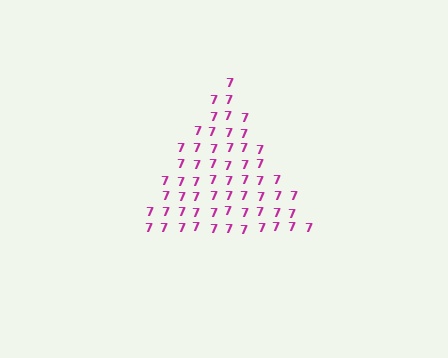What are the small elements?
The small elements are digit 7's.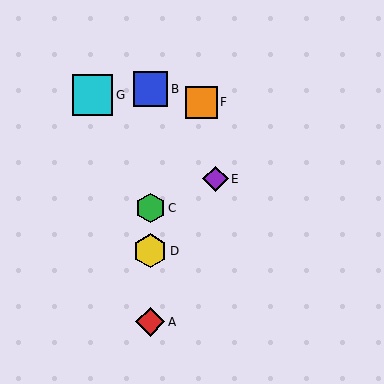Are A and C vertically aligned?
Yes, both are at x≈150.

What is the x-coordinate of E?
Object E is at x≈216.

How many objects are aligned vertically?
4 objects (A, B, C, D) are aligned vertically.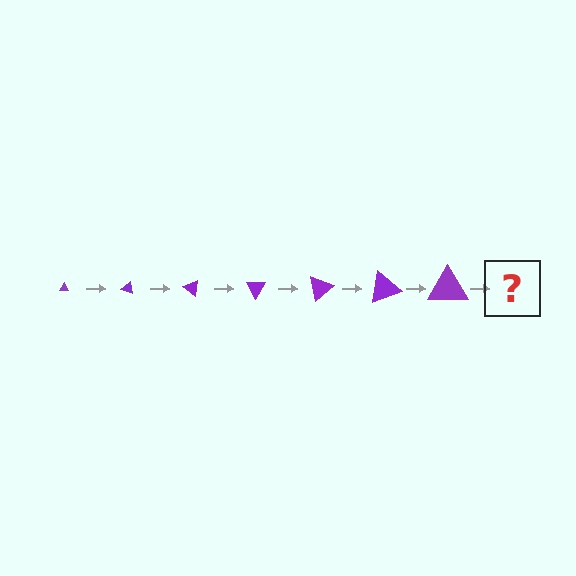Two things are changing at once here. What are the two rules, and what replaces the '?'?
The two rules are that the triangle grows larger each step and it rotates 20 degrees each step. The '?' should be a triangle, larger than the previous one and rotated 140 degrees from the start.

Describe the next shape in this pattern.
It should be a triangle, larger than the previous one and rotated 140 degrees from the start.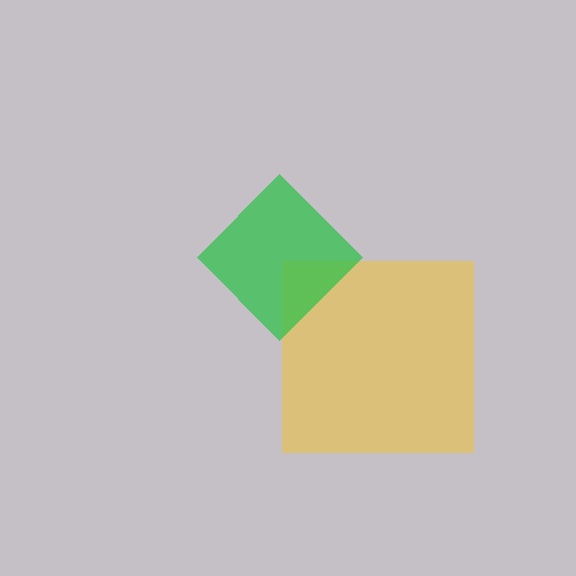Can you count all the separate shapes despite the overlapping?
Yes, there are 2 separate shapes.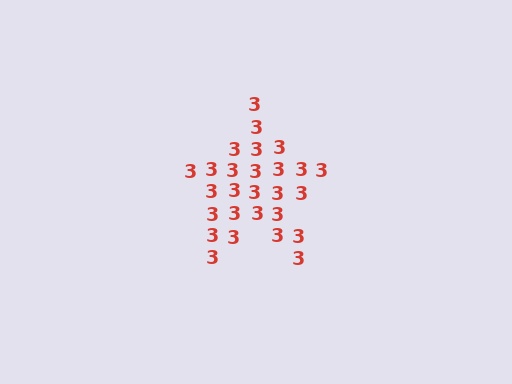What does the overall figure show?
The overall figure shows a star.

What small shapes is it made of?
It is made of small digit 3's.